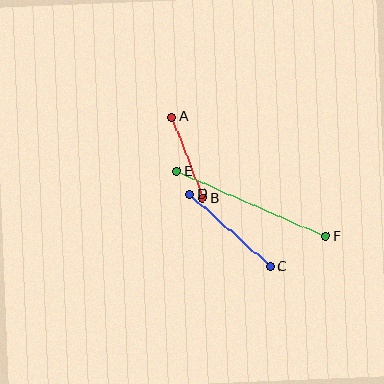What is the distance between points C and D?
The distance is approximately 108 pixels.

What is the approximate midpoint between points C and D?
The midpoint is at approximately (230, 230) pixels.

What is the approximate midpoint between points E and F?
The midpoint is at approximately (251, 204) pixels.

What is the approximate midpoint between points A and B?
The midpoint is at approximately (187, 158) pixels.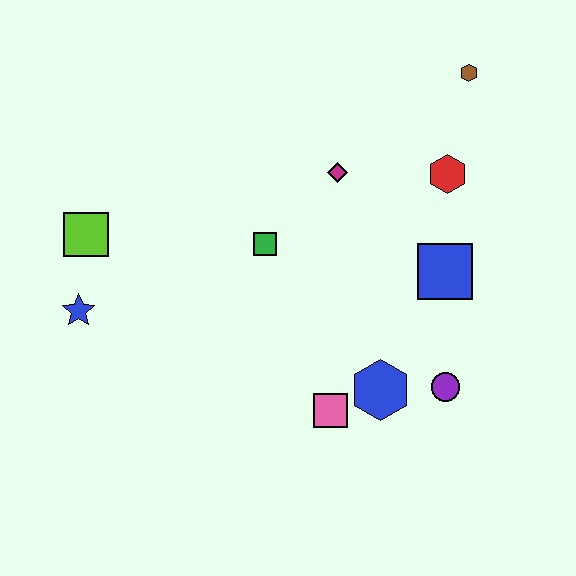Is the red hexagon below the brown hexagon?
Yes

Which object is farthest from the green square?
The brown hexagon is farthest from the green square.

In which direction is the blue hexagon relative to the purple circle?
The blue hexagon is to the left of the purple circle.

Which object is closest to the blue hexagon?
The pink square is closest to the blue hexagon.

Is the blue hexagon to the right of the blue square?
No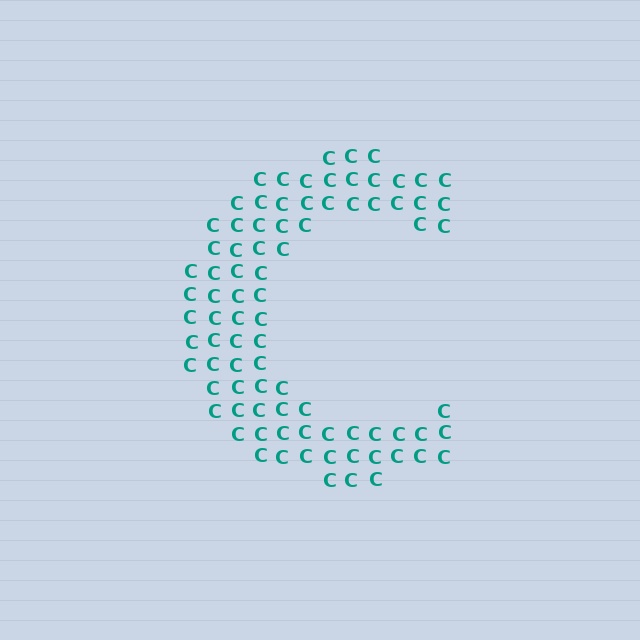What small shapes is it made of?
It is made of small letter C's.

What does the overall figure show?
The overall figure shows the letter C.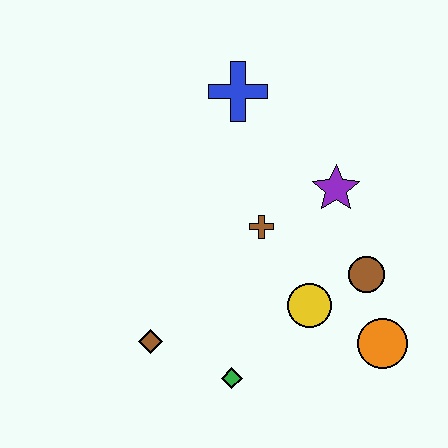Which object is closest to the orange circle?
The brown circle is closest to the orange circle.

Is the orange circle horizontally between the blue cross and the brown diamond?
No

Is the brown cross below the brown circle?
No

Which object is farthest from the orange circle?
The blue cross is farthest from the orange circle.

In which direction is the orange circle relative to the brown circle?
The orange circle is below the brown circle.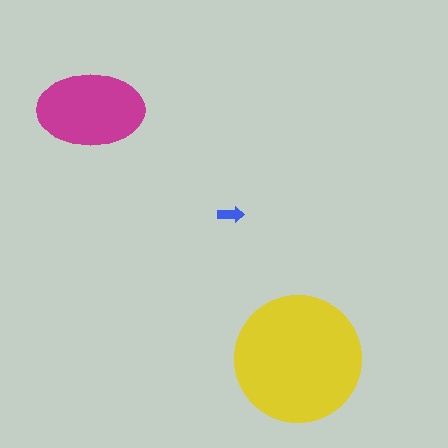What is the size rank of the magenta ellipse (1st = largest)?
2nd.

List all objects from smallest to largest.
The blue arrow, the magenta ellipse, the yellow circle.